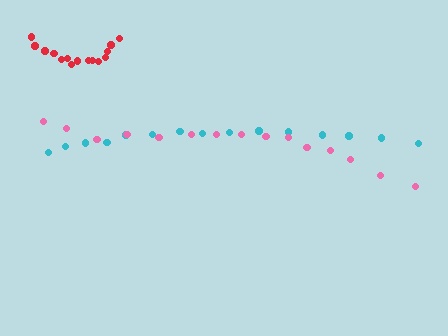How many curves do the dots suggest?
There are 3 distinct paths.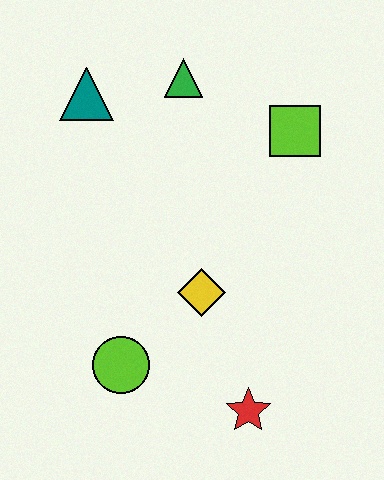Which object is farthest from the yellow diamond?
The teal triangle is farthest from the yellow diamond.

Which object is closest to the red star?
The yellow diamond is closest to the red star.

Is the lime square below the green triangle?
Yes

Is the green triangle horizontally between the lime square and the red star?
No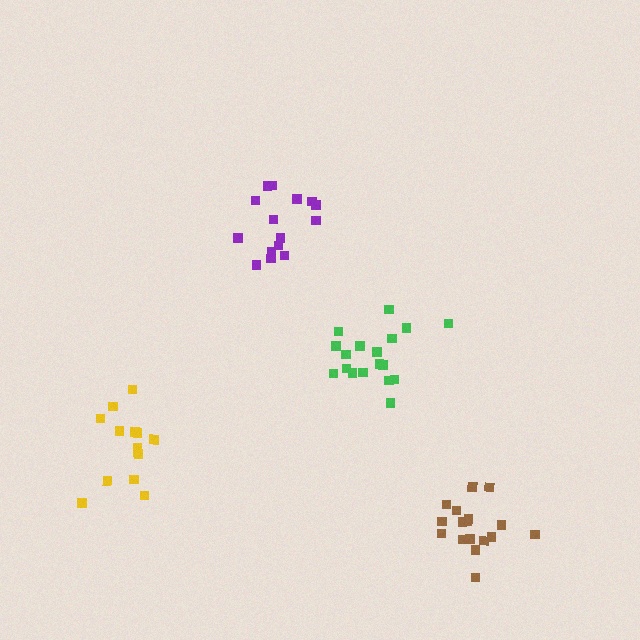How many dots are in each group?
Group 1: 17 dots, Group 2: 15 dots, Group 3: 14 dots, Group 4: 18 dots (64 total).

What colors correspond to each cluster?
The clusters are colored: brown, purple, yellow, green.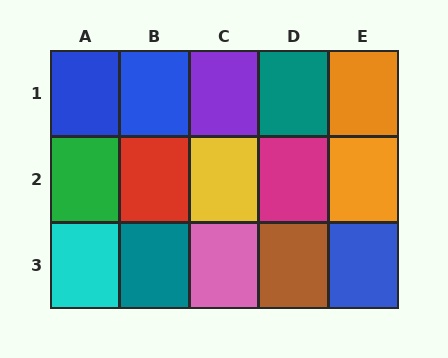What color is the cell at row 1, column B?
Blue.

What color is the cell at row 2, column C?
Yellow.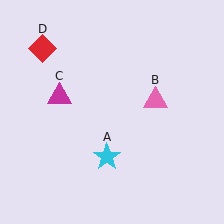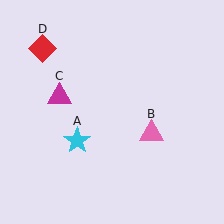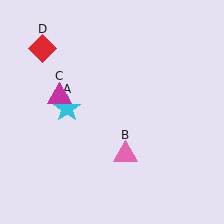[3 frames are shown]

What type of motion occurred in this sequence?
The cyan star (object A), pink triangle (object B) rotated clockwise around the center of the scene.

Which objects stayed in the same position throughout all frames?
Magenta triangle (object C) and red diamond (object D) remained stationary.